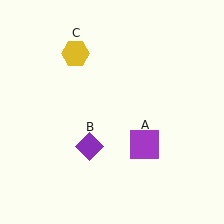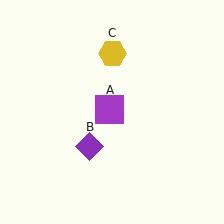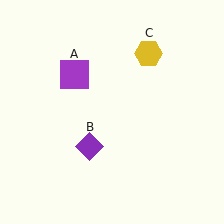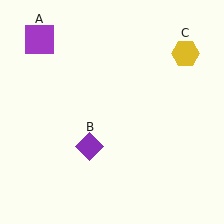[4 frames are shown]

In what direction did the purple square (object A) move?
The purple square (object A) moved up and to the left.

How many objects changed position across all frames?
2 objects changed position: purple square (object A), yellow hexagon (object C).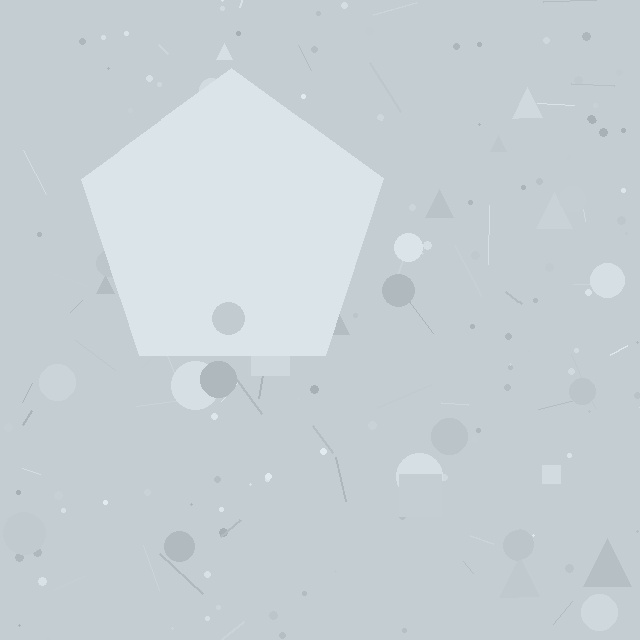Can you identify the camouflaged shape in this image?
The camouflaged shape is a pentagon.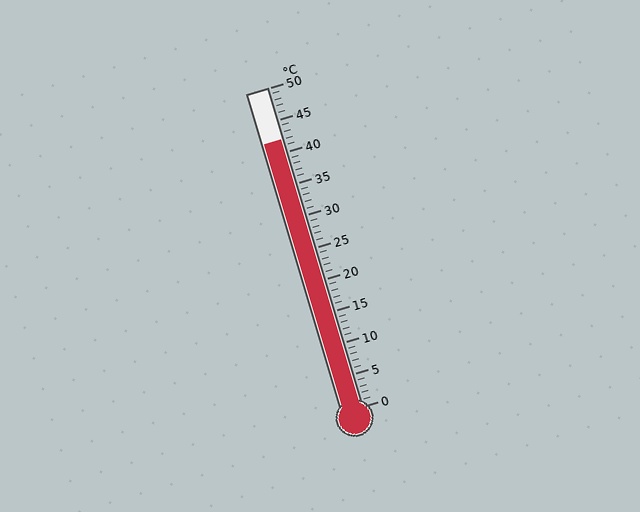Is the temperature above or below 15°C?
The temperature is above 15°C.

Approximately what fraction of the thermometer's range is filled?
The thermometer is filled to approximately 85% of its range.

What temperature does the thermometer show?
The thermometer shows approximately 42°C.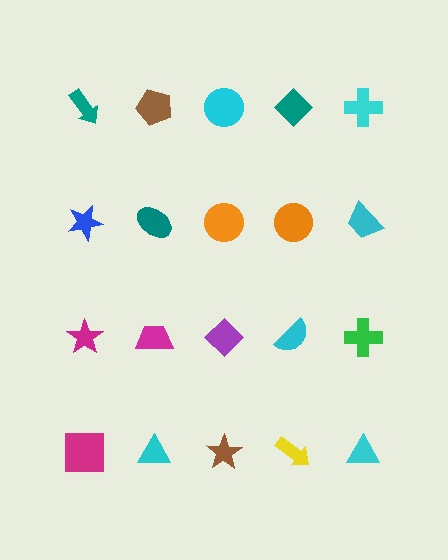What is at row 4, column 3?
A brown star.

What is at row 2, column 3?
An orange circle.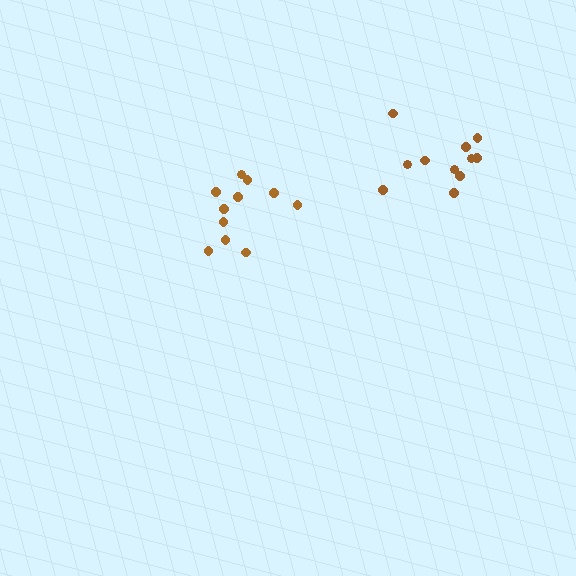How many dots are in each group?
Group 1: 11 dots, Group 2: 11 dots (22 total).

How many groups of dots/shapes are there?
There are 2 groups.